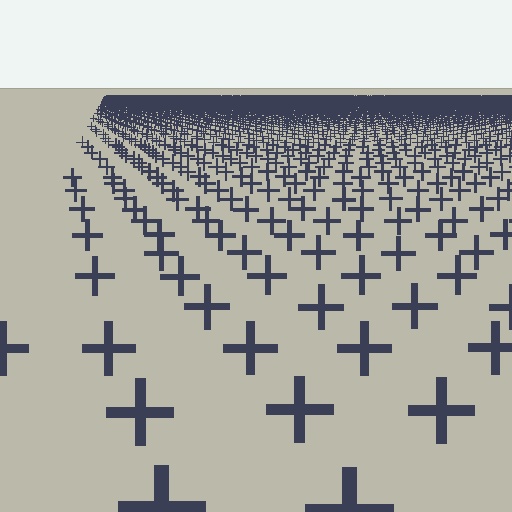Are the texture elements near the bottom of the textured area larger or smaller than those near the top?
Larger. Near the bottom, elements are closer to the viewer and appear at a bigger on-screen size.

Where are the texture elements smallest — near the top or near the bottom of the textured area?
Near the top.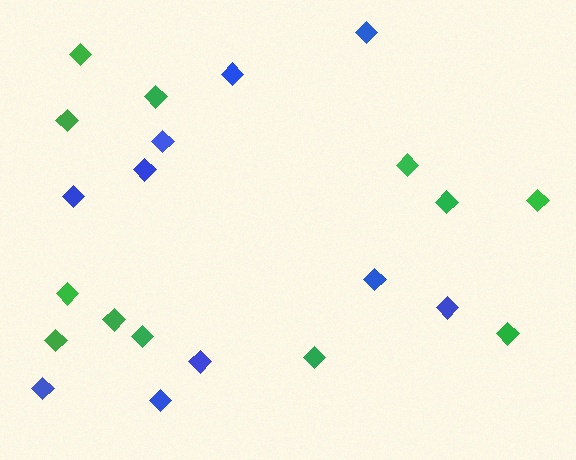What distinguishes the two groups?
There are 2 groups: one group of green diamonds (12) and one group of blue diamonds (10).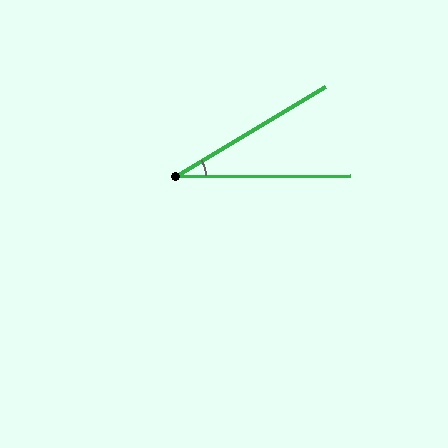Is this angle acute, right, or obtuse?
It is acute.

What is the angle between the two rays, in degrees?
Approximately 31 degrees.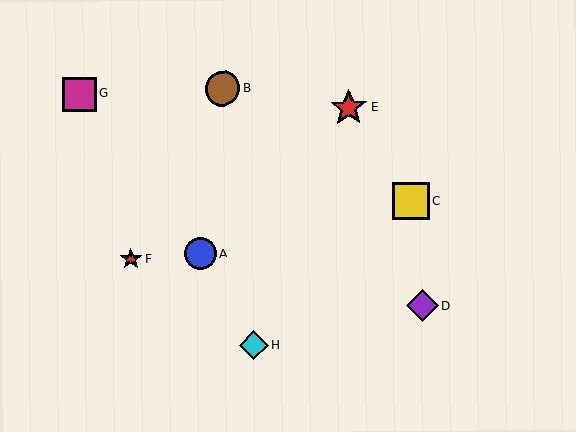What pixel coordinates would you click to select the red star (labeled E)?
Click at (349, 108) to select the red star E.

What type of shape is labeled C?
Shape C is a yellow square.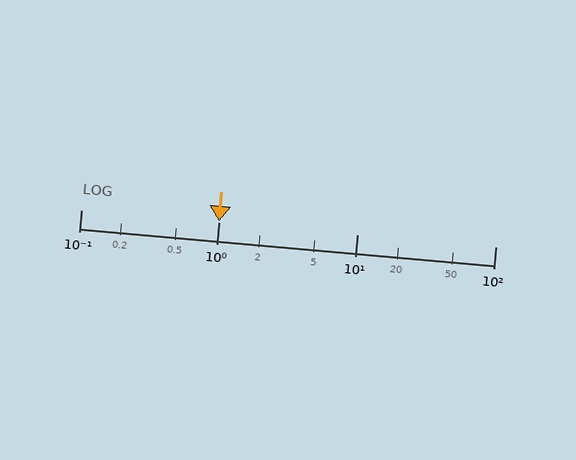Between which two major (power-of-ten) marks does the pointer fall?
The pointer is between 0.1 and 1.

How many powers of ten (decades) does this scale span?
The scale spans 3 decades, from 0.1 to 100.